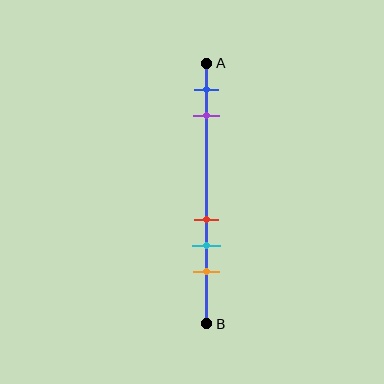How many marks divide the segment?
There are 5 marks dividing the segment.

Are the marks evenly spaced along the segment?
No, the marks are not evenly spaced.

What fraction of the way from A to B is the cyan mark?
The cyan mark is approximately 70% (0.7) of the way from A to B.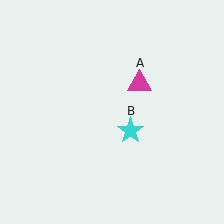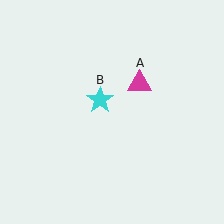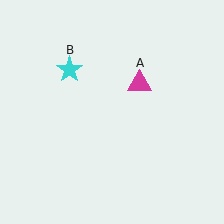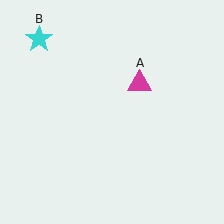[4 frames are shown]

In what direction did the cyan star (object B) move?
The cyan star (object B) moved up and to the left.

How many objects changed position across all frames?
1 object changed position: cyan star (object B).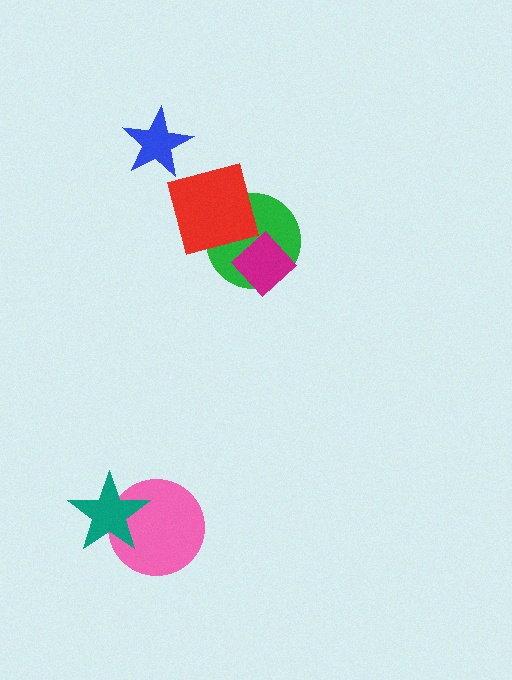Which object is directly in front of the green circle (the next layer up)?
The magenta diamond is directly in front of the green circle.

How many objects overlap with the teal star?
1 object overlaps with the teal star.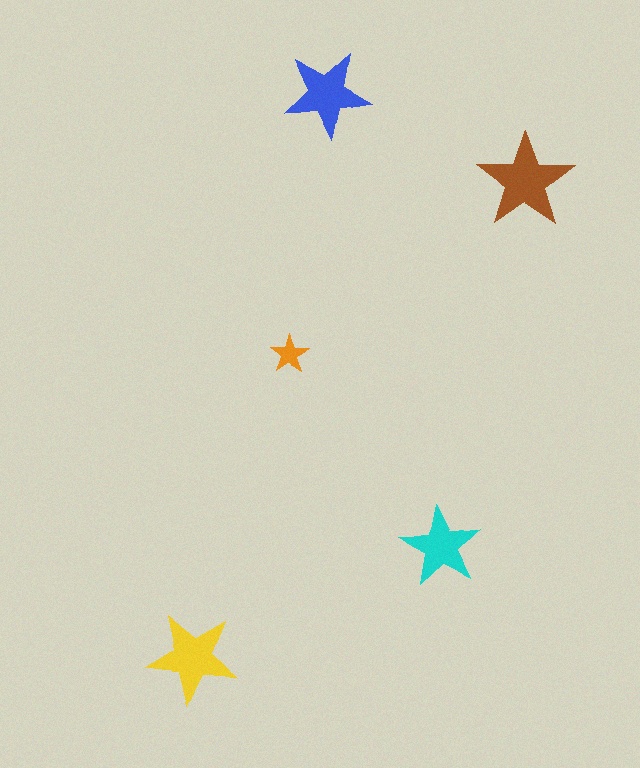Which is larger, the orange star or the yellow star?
The yellow one.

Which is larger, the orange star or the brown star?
The brown one.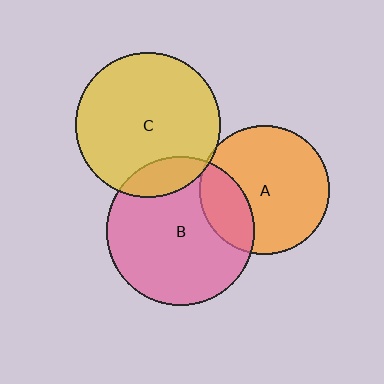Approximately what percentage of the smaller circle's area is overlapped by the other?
Approximately 5%.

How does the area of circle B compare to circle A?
Approximately 1.3 times.